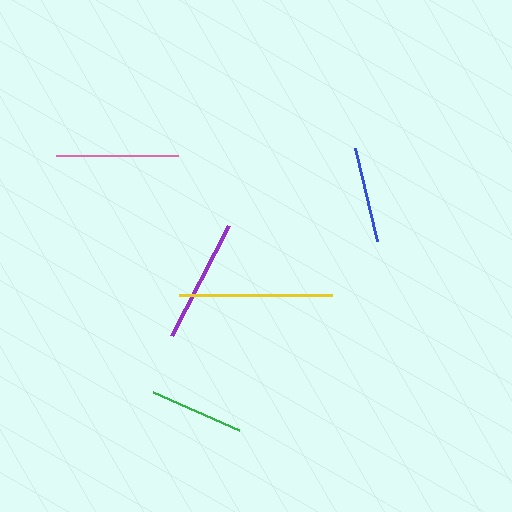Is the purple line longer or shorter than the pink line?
The purple line is longer than the pink line.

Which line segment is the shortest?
The green line is the shortest at approximately 93 pixels.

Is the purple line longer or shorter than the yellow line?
The yellow line is longer than the purple line.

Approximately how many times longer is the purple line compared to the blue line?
The purple line is approximately 1.3 times the length of the blue line.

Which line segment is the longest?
The yellow line is the longest at approximately 152 pixels.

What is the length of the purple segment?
The purple segment is approximately 123 pixels long.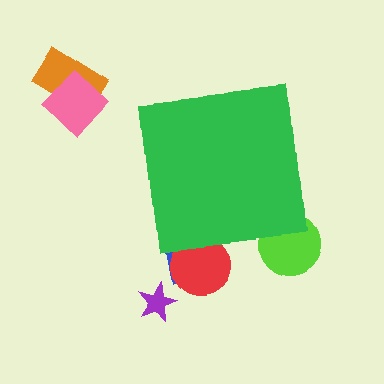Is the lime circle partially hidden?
Yes, the lime circle is partially hidden behind the green square.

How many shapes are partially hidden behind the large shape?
3 shapes are partially hidden.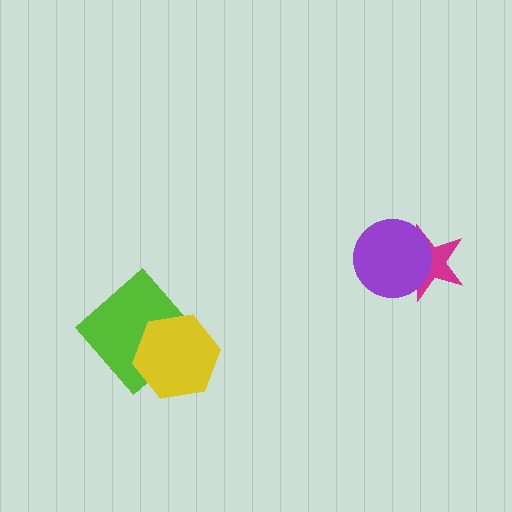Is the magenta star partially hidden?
Yes, it is partially covered by another shape.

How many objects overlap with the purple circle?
1 object overlaps with the purple circle.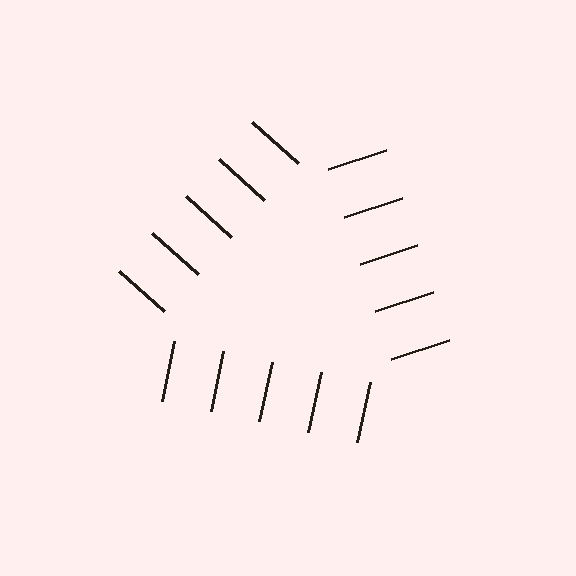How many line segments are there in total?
15 — 5 along each of the 3 edges.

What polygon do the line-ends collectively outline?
An illusory triangle — the line segments terminate on its edges but no continuous stroke is drawn.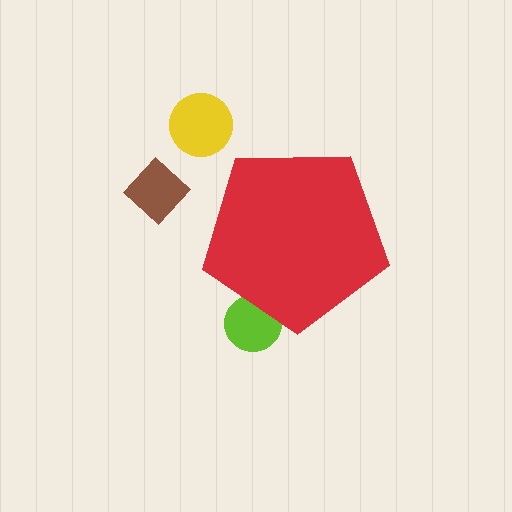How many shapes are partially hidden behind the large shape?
1 shape is partially hidden.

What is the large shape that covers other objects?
A red pentagon.